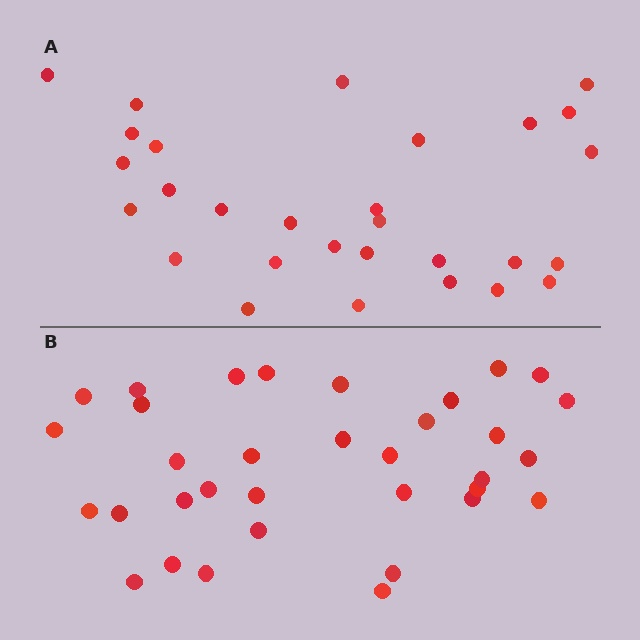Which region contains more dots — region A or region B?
Region B (the bottom region) has more dots.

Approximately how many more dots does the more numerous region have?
Region B has about 5 more dots than region A.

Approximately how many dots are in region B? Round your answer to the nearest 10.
About 30 dots. (The exact count is 34, which rounds to 30.)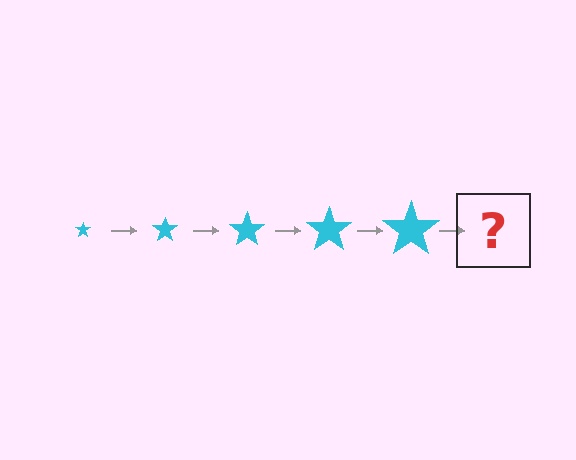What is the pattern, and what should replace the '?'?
The pattern is that the star gets progressively larger each step. The '?' should be a cyan star, larger than the previous one.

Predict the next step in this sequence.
The next step is a cyan star, larger than the previous one.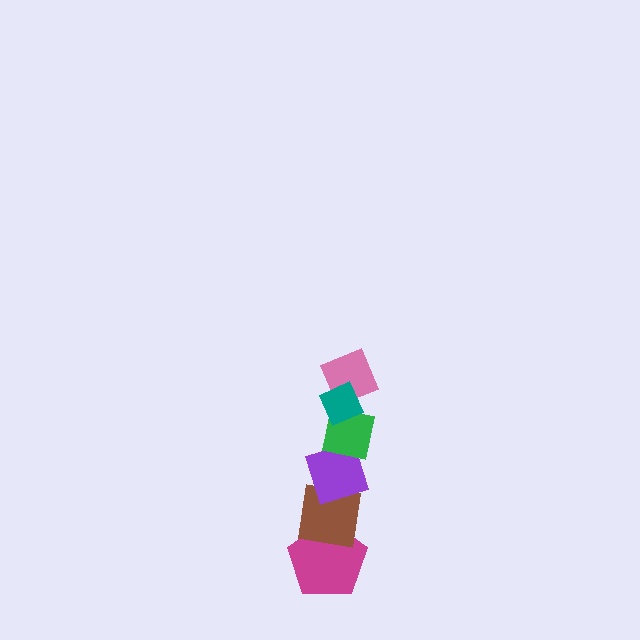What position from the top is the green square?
The green square is 3rd from the top.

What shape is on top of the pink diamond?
The teal diamond is on top of the pink diamond.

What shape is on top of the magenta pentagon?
The brown square is on top of the magenta pentagon.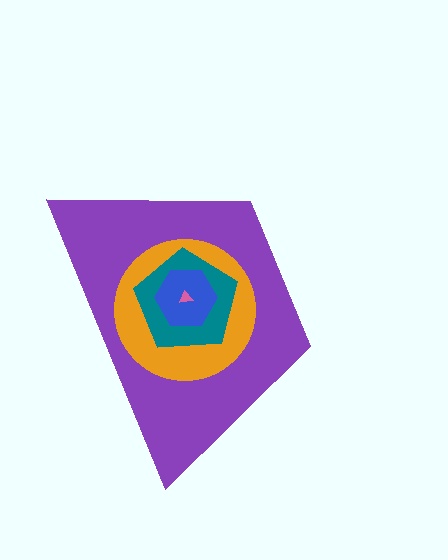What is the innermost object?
The pink triangle.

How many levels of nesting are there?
5.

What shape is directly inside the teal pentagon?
The blue hexagon.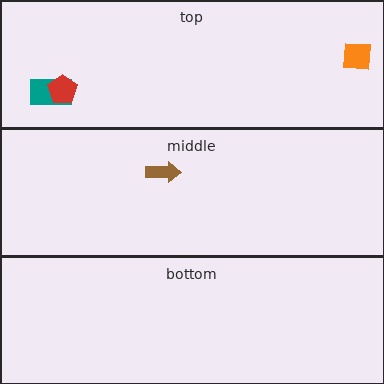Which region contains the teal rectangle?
The top region.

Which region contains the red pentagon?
The top region.